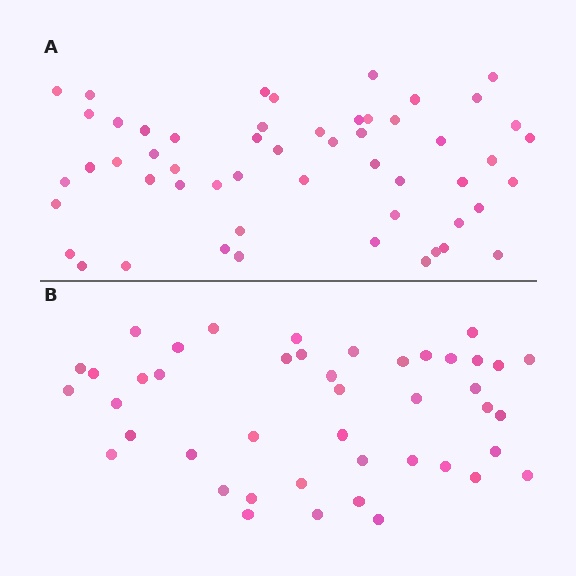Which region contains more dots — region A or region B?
Region A (the top region) has more dots.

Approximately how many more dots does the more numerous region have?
Region A has roughly 10 or so more dots than region B.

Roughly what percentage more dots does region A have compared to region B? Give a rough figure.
About 25% more.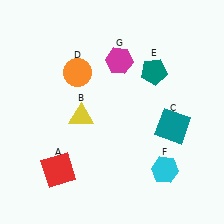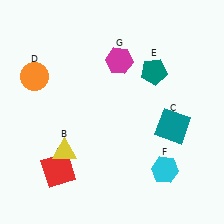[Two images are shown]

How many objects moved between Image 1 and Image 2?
2 objects moved between the two images.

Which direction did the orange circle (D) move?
The orange circle (D) moved left.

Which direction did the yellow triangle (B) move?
The yellow triangle (B) moved down.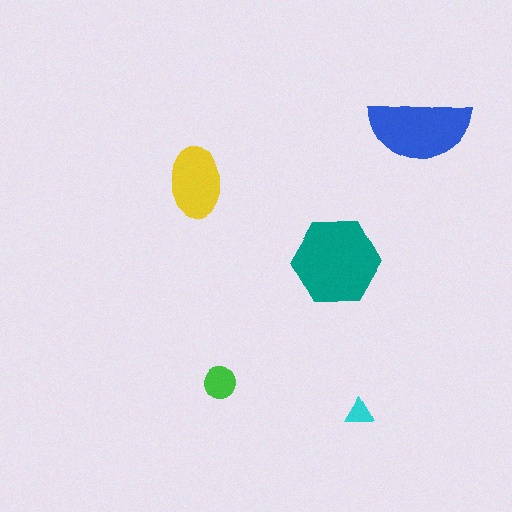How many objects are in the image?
There are 5 objects in the image.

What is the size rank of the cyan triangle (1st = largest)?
5th.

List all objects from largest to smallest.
The teal hexagon, the blue semicircle, the yellow ellipse, the green circle, the cyan triangle.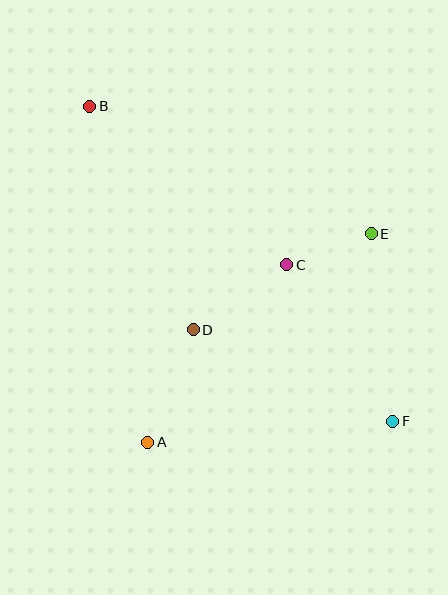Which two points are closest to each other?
Points C and E are closest to each other.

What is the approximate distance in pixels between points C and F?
The distance between C and F is approximately 189 pixels.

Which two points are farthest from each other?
Points B and F are farthest from each other.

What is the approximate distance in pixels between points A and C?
The distance between A and C is approximately 226 pixels.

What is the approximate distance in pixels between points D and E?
The distance between D and E is approximately 202 pixels.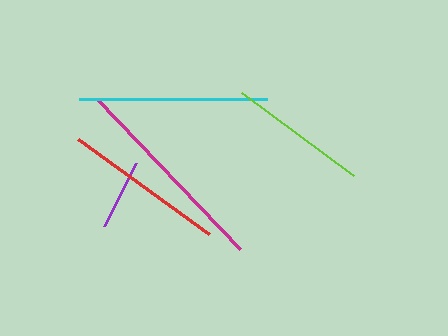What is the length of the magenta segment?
The magenta segment is approximately 207 pixels long.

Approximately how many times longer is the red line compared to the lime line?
The red line is approximately 1.2 times the length of the lime line.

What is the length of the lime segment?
The lime segment is approximately 140 pixels long.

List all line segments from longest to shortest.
From longest to shortest: magenta, cyan, red, lime, purple.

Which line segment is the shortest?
The purple line is the shortest at approximately 71 pixels.